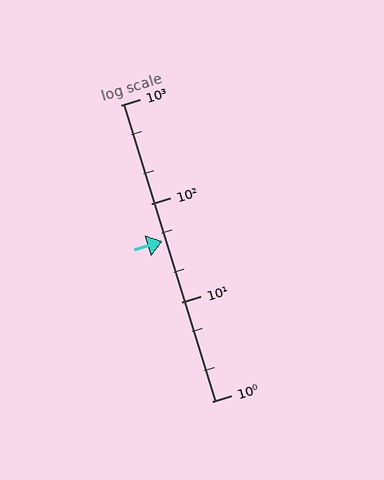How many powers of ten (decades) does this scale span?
The scale spans 3 decades, from 1 to 1000.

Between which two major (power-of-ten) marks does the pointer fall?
The pointer is between 10 and 100.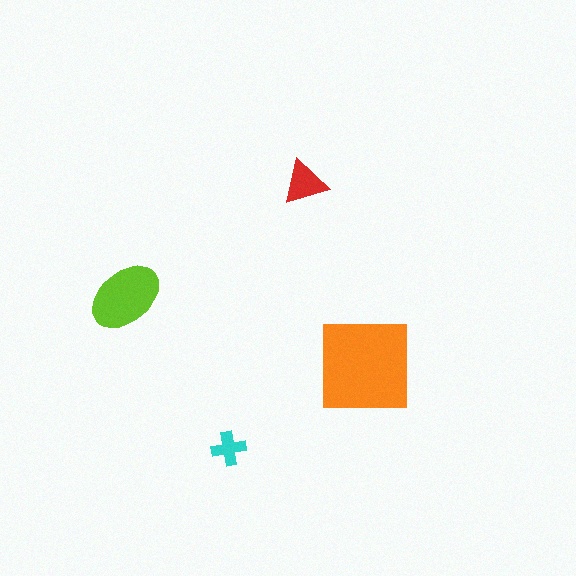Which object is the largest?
The orange square.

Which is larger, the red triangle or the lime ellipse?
The lime ellipse.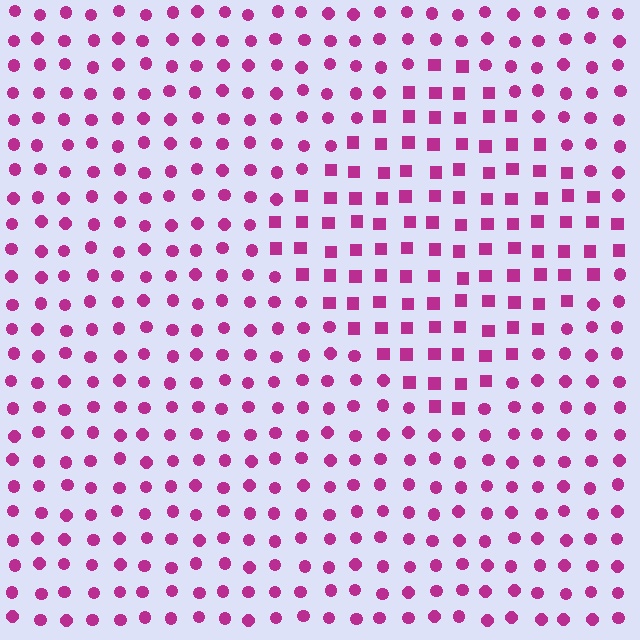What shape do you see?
I see a diamond.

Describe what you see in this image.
The image is filled with small magenta elements arranged in a uniform grid. A diamond-shaped region contains squares, while the surrounding area contains circles. The boundary is defined purely by the change in element shape.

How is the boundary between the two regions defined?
The boundary is defined by a change in element shape: squares inside vs. circles outside. All elements share the same color and spacing.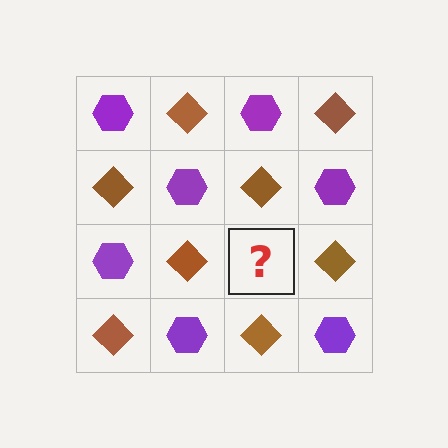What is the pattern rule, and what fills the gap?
The rule is that it alternates purple hexagon and brown diamond in a checkerboard pattern. The gap should be filled with a purple hexagon.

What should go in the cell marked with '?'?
The missing cell should contain a purple hexagon.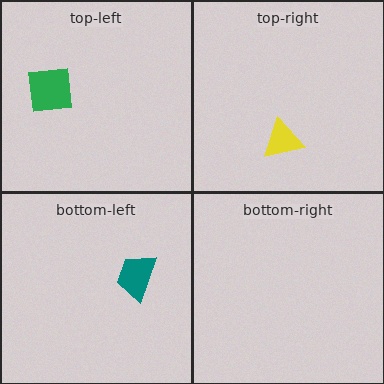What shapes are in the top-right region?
The yellow triangle.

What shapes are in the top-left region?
The green square.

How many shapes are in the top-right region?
1.